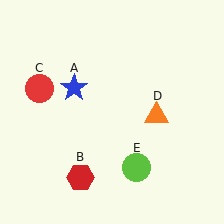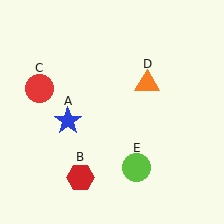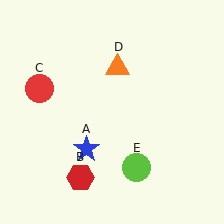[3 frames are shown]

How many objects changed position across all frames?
2 objects changed position: blue star (object A), orange triangle (object D).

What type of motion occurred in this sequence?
The blue star (object A), orange triangle (object D) rotated counterclockwise around the center of the scene.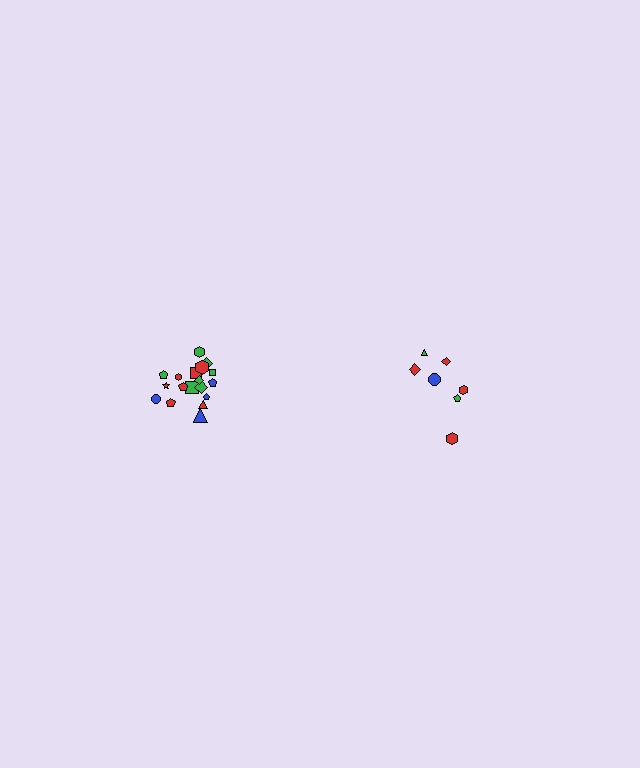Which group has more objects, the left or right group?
The left group.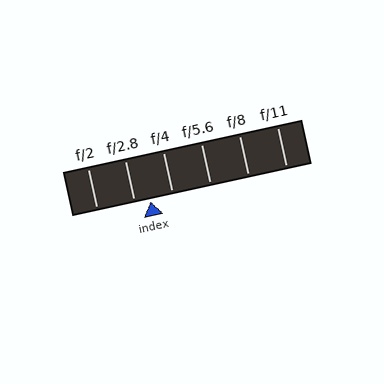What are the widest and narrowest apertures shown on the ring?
The widest aperture shown is f/2 and the narrowest is f/11.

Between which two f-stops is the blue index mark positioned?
The index mark is between f/2.8 and f/4.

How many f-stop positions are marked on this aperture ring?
There are 6 f-stop positions marked.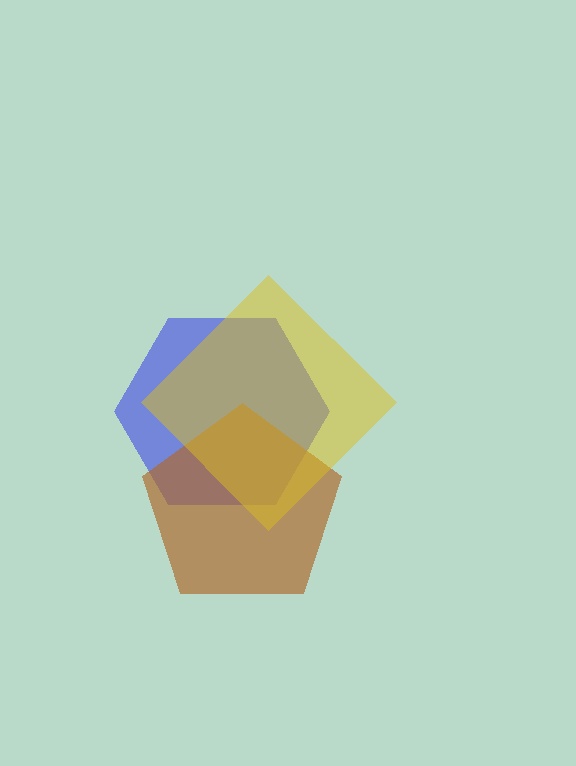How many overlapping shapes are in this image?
There are 3 overlapping shapes in the image.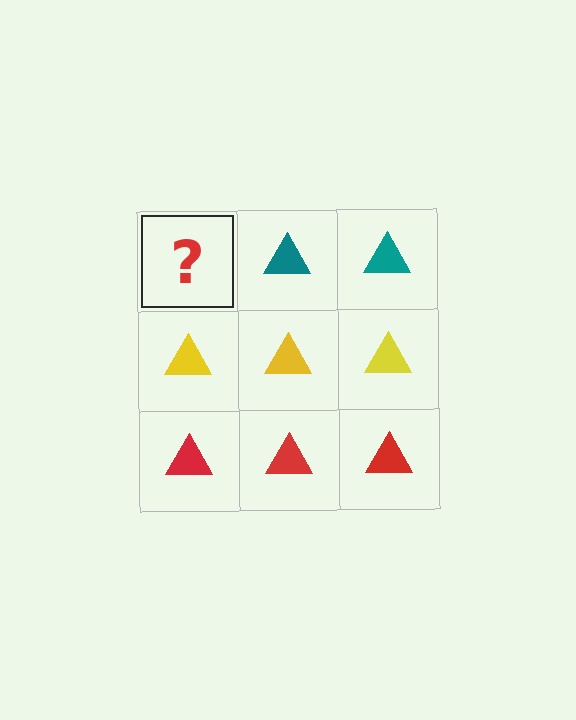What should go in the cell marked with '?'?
The missing cell should contain a teal triangle.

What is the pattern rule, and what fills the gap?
The rule is that each row has a consistent color. The gap should be filled with a teal triangle.